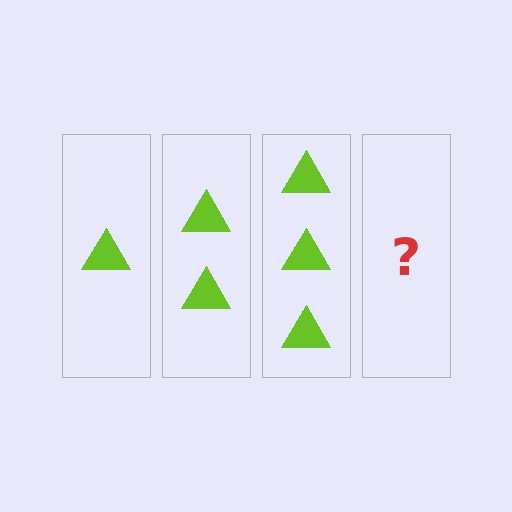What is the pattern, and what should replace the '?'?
The pattern is that each step adds one more triangle. The '?' should be 4 triangles.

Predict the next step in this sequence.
The next step is 4 triangles.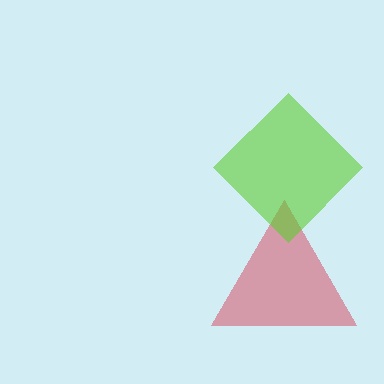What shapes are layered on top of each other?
The layered shapes are: a red triangle, a lime diamond.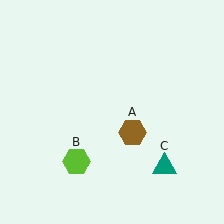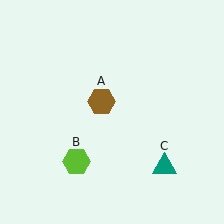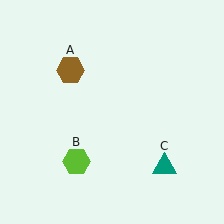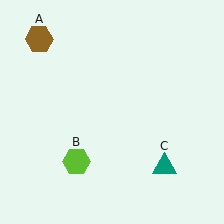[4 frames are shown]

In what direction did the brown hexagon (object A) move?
The brown hexagon (object A) moved up and to the left.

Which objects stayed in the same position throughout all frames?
Lime hexagon (object B) and teal triangle (object C) remained stationary.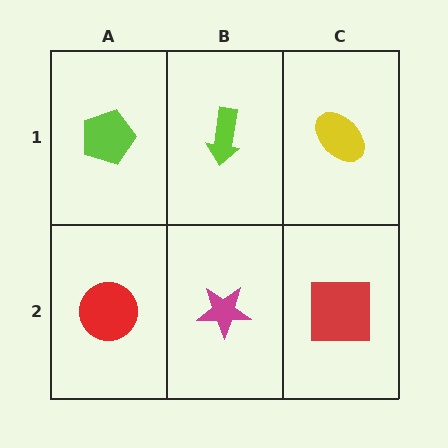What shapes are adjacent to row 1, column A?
A red circle (row 2, column A), a lime arrow (row 1, column B).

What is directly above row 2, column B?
A lime arrow.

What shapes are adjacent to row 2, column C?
A yellow ellipse (row 1, column C), a magenta star (row 2, column B).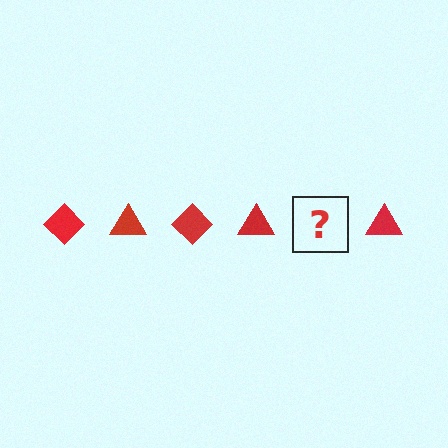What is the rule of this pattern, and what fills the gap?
The rule is that the pattern cycles through diamond, triangle shapes in red. The gap should be filled with a red diamond.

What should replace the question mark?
The question mark should be replaced with a red diamond.